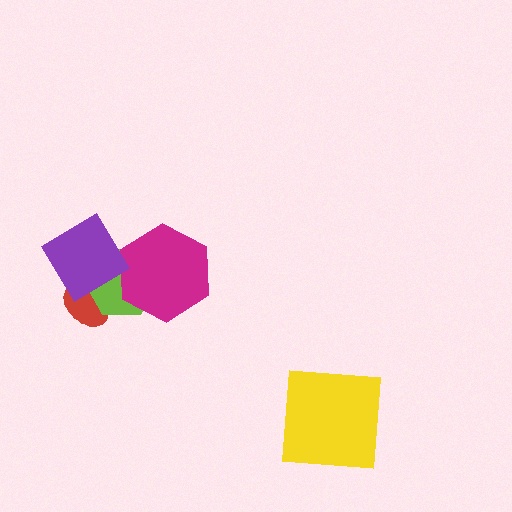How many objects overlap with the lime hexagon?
3 objects overlap with the lime hexagon.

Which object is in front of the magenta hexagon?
The purple diamond is in front of the magenta hexagon.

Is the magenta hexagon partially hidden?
Yes, it is partially covered by another shape.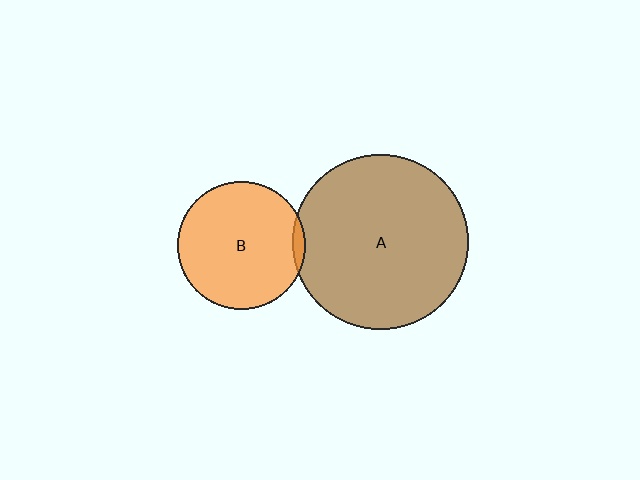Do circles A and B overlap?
Yes.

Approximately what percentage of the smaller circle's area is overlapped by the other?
Approximately 5%.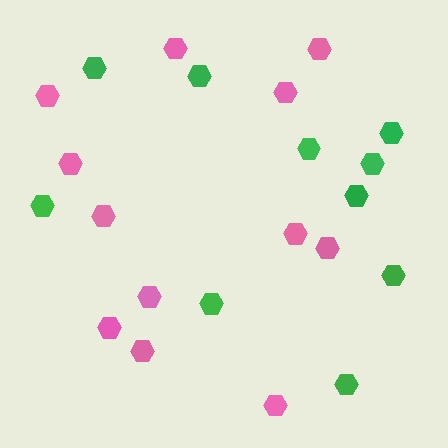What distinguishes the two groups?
There are 2 groups: one group of pink hexagons (12) and one group of green hexagons (10).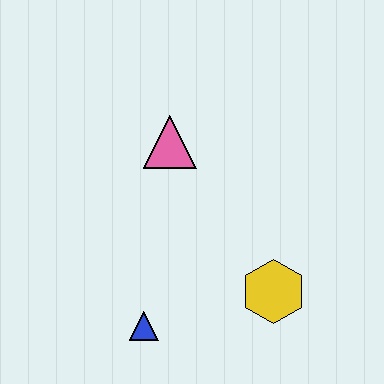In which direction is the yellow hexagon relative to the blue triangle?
The yellow hexagon is to the right of the blue triangle.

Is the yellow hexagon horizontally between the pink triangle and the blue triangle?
No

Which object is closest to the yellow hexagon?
The blue triangle is closest to the yellow hexagon.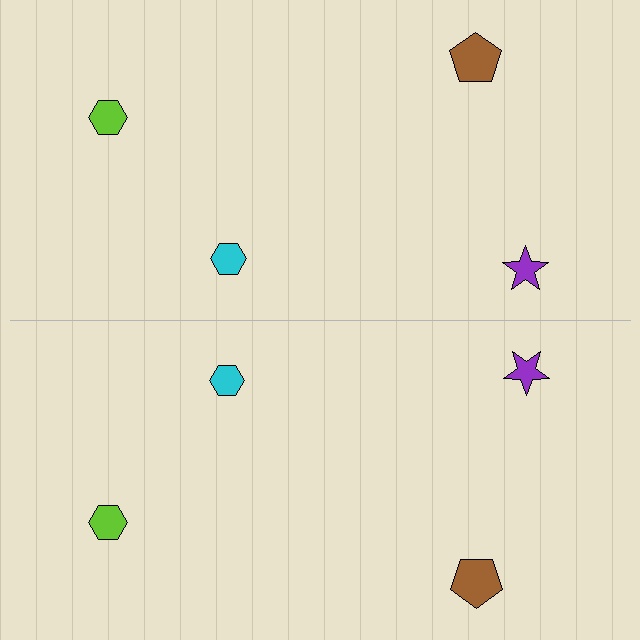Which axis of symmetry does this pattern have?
The pattern has a horizontal axis of symmetry running through the center of the image.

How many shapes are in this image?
There are 8 shapes in this image.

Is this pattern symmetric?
Yes, this pattern has bilateral (reflection) symmetry.